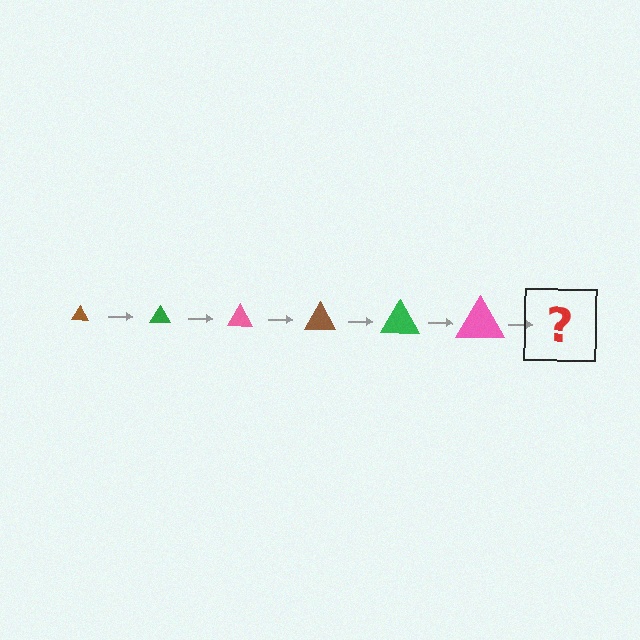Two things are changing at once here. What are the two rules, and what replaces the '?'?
The two rules are that the triangle grows larger each step and the color cycles through brown, green, and pink. The '?' should be a brown triangle, larger than the previous one.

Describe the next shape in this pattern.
It should be a brown triangle, larger than the previous one.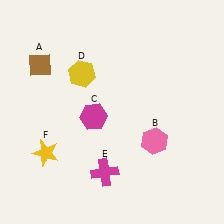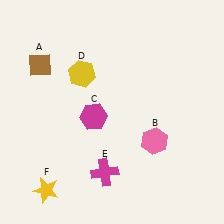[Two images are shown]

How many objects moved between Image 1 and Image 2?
1 object moved between the two images.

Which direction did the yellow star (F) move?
The yellow star (F) moved down.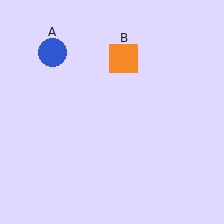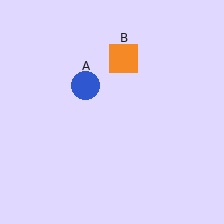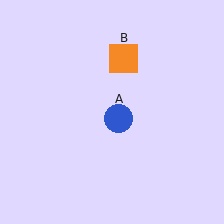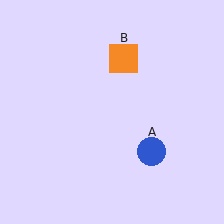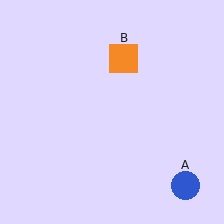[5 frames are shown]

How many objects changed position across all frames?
1 object changed position: blue circle (object A).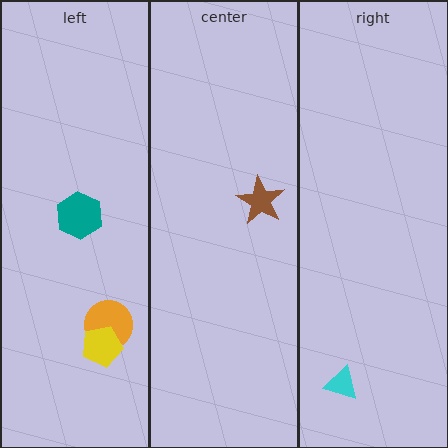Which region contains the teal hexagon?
The left region.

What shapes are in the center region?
The brown star.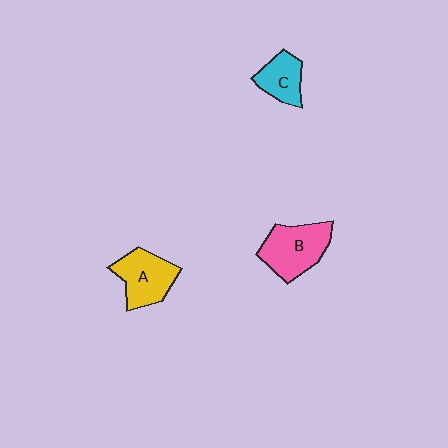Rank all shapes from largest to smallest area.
From largest to smallest: B (pink), A (yellow), C (cyan).